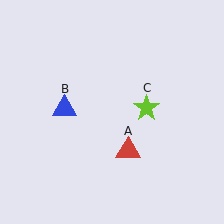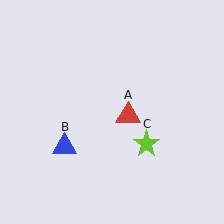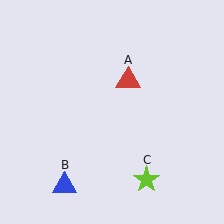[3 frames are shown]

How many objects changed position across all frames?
3 objects changed position: red triangle (object A), blue triangle (object B), lime star (object C).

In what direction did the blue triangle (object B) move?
The blue triangle (object B) moved down.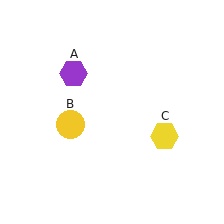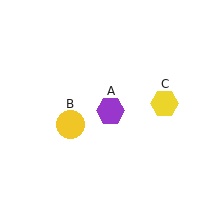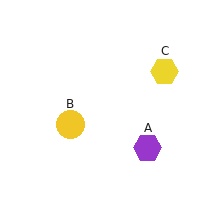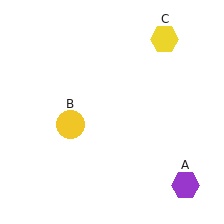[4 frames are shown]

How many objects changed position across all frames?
2 objects changed position: purple hexagon (object A), yellow hexagon (object C).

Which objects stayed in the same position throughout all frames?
Yellow circle (object B) remained stationary.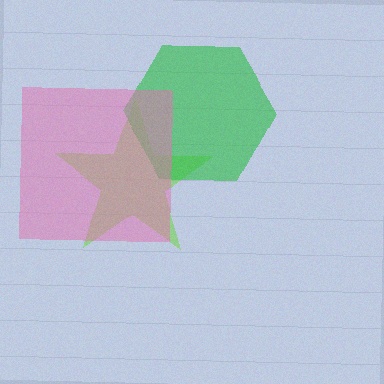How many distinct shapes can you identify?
There are 3 distinct shapes: a lime star, a green hexagon, a pink square.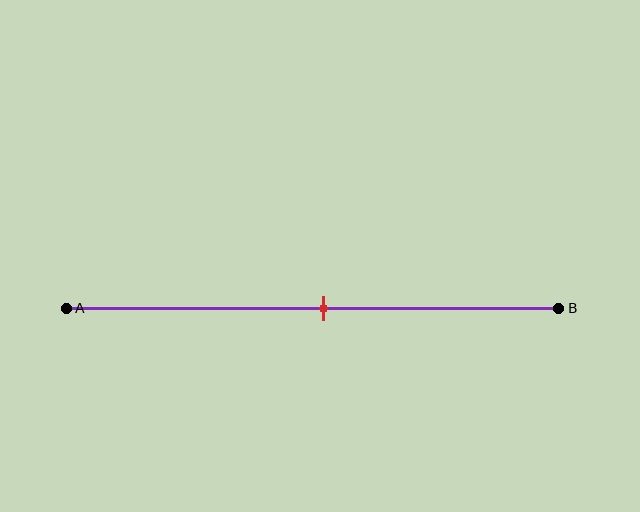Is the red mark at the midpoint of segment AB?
Yes, the mark is approximately at the midpoint.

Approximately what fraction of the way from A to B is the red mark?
The red mark is approximately 50% of the way from A to B.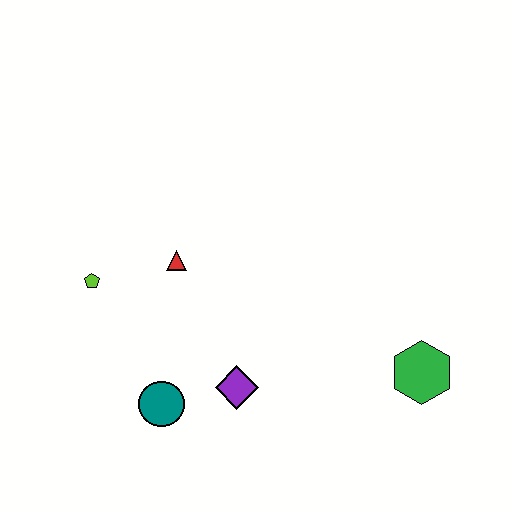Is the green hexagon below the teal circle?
No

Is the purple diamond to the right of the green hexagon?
No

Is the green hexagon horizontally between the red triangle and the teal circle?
No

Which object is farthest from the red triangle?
The green hexagon is farthest from the red triangle.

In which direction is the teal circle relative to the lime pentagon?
The teal circle is below the lime pentagon.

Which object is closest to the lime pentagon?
The red triangle is closest to the lime pentagon.